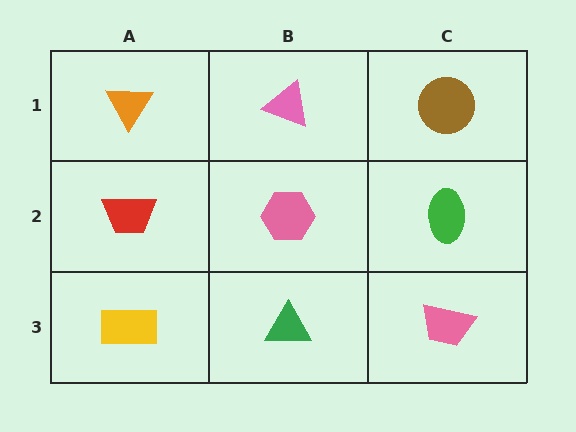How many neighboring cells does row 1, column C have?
2.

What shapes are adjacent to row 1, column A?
A red trapezoid (row 2, column A), a pink triangle (row 1, column B).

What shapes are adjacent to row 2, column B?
A pink triangle (row 1, column B), a green triangle (row 3, column B), a red trapezoid (row 2, column A), a green ellipse (row 2, column C).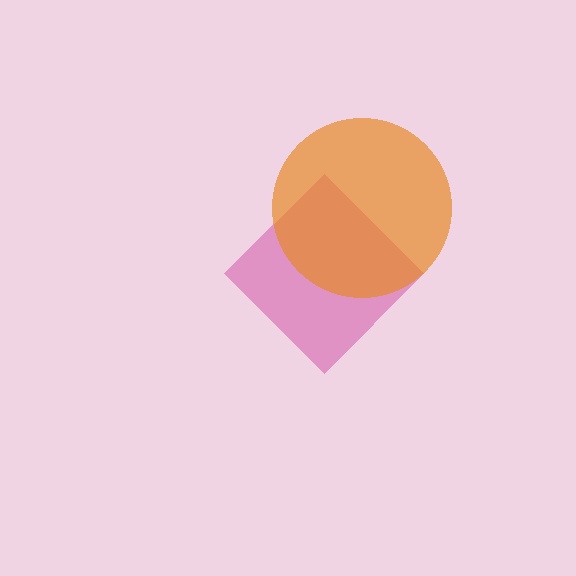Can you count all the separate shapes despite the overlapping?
Yes, there are 2 separate shapes.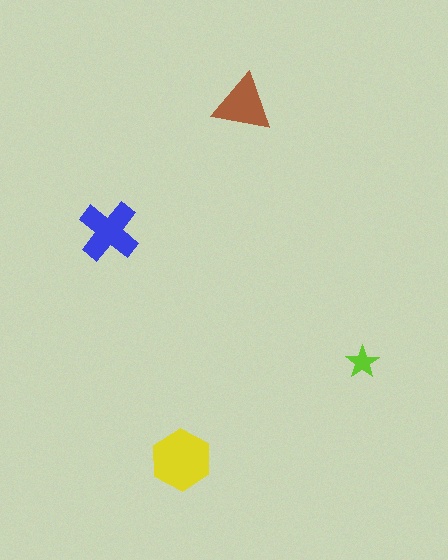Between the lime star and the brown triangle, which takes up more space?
The brown triangle.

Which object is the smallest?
The lime star.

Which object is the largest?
The yellow hexagon.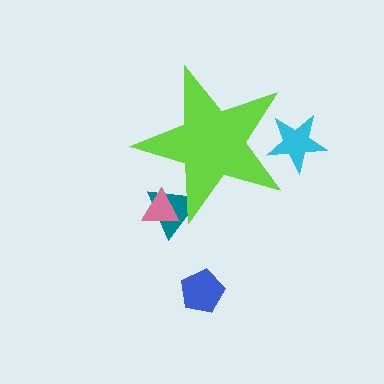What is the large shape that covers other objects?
A lime star.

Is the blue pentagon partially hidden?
No, the blue pentagon is fully visible.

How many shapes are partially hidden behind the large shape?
3 shapes are partially hidden.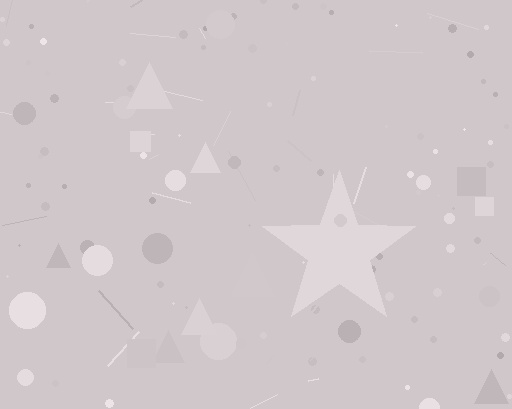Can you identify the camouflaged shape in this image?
The camouflaged shape is a star.